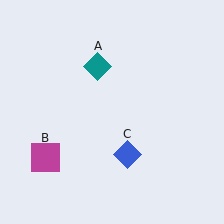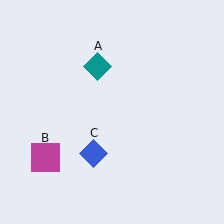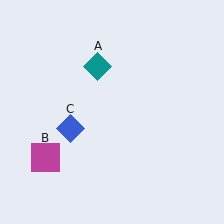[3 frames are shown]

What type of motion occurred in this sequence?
The blue diamond (object C) rotated clockwise around the center of the scene.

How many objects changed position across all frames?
1 object changed position: blue diamond (object C).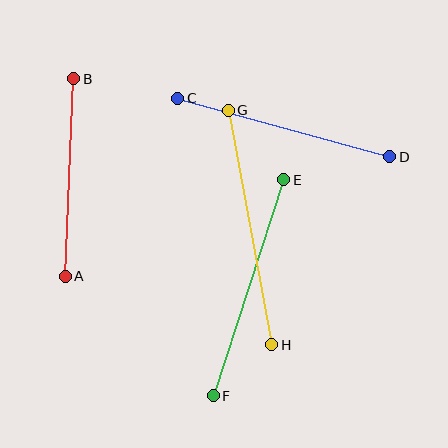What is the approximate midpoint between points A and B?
The midpoint is at approximately (70, 177) pixels.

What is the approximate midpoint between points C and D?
The midpoint is at approximately (284, 128) pixels.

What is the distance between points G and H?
The distance is approximately 238 pixels.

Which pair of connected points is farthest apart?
Points G and H are farthest apart.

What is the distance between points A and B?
The distance is approximately 197 pixels.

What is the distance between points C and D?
The distance is approximately 220 pixels.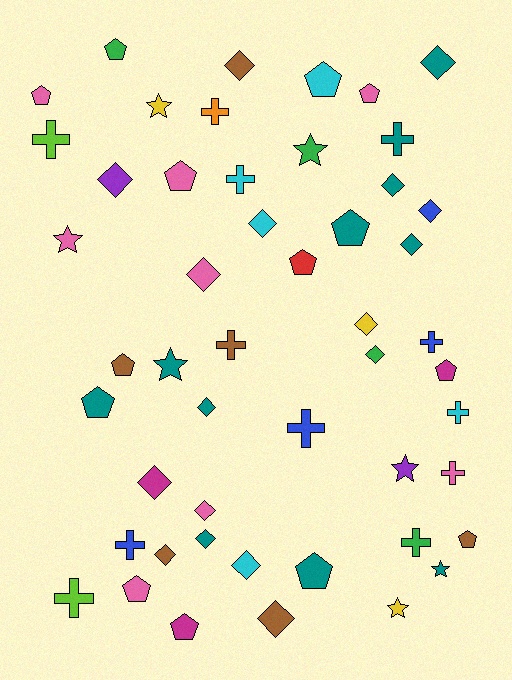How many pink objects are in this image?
There are 8 pink objects.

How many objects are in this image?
There are 50 objects.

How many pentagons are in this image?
There are 14 pentagons.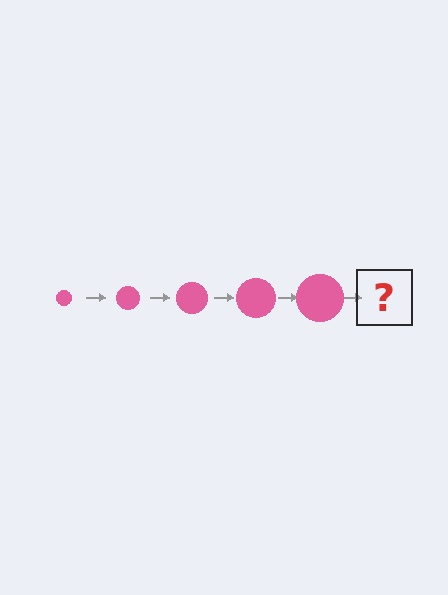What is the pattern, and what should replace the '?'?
The pattern is that the circle gets progressively larger each step. The '?' should be a pink circle, larger than the previous one.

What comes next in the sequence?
The next element should be a pink circle, larger than the previous one.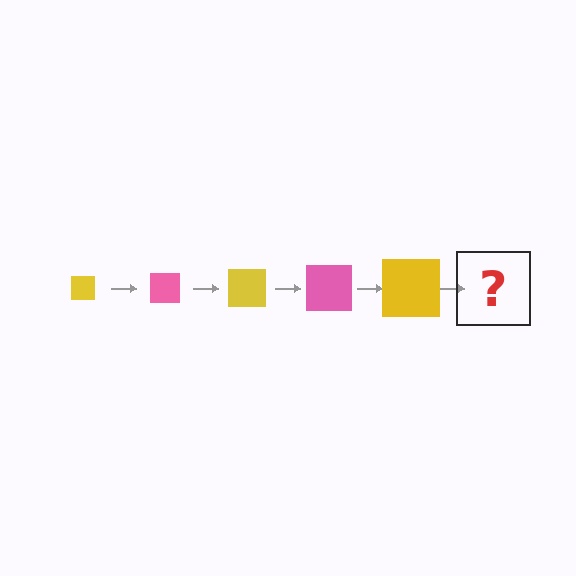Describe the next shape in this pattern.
It should be a pink square, larger than the previous one.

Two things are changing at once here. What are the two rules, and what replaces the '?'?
The two rules are that the square grows larger each step and the color cycles through yellow and pink. The '?' should be a pink square, larger than the previous one.